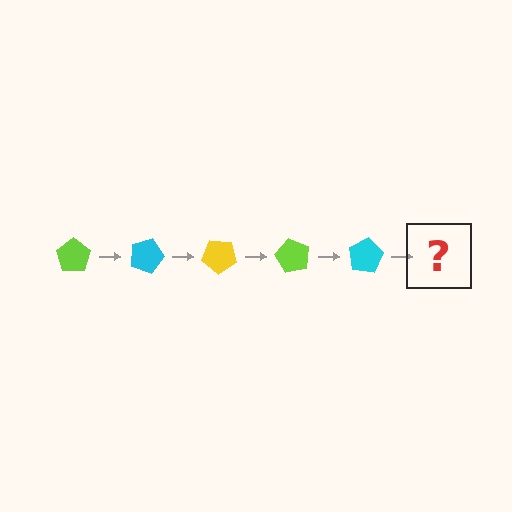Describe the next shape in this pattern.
It should be a yellow pentagon, rotated 100 degrees from the start.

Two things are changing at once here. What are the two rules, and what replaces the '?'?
The two rules are that it rotates 20 degrees each step and the color cycles through lime, cyan, and yellow. The '?' should be a yellow pentagon, rotated 100 degrees from the start.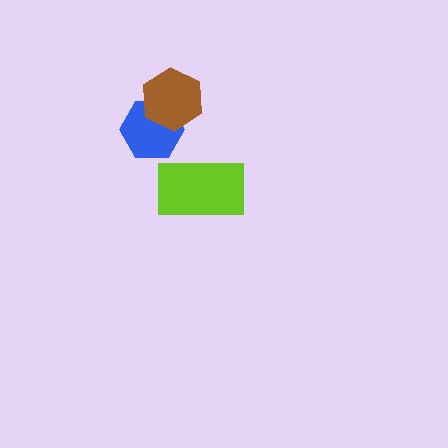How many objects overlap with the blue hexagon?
1 object overlaps with the blue hexagon.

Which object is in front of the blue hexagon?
The brown hexagon is in front of the blue hexagon.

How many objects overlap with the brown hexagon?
1 object overlaps with the brown hexagon.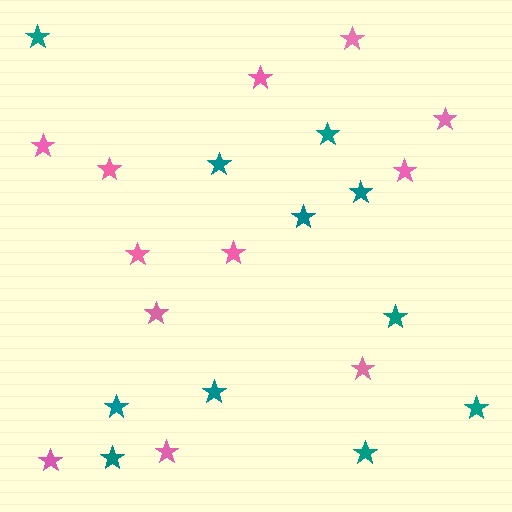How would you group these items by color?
There are 2 groups: one group of teal stars (11) and one group of pink stars (12).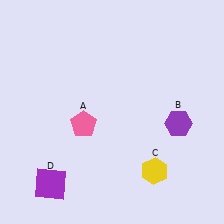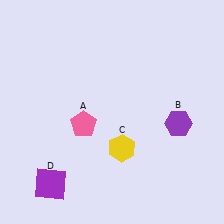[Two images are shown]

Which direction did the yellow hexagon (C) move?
The yellow hexagon (C) moved left.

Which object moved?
The yellow hexagon (C) moved left.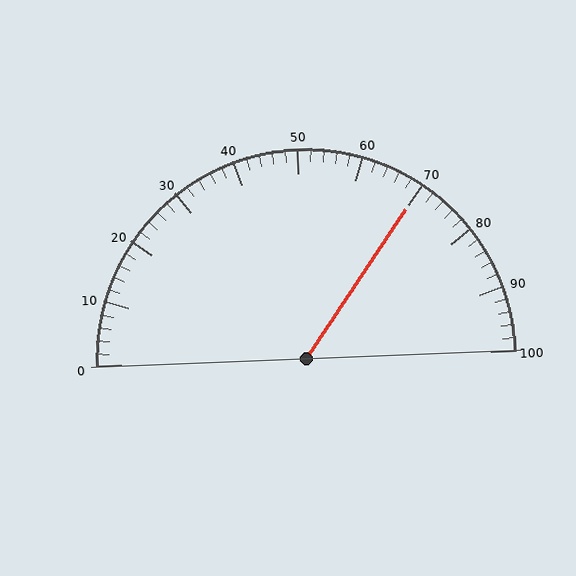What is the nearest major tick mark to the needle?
The nearest major tick mark is 70.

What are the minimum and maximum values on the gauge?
The gauge ranges from 0 to 100.